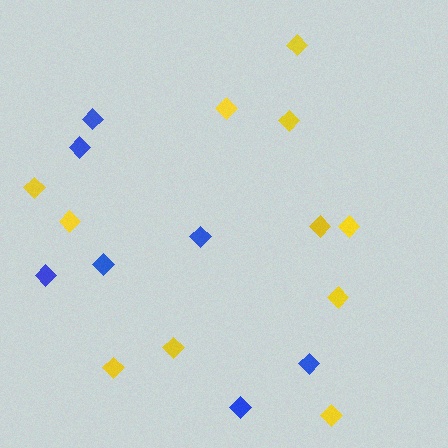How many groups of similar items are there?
There are 2 groups: one group of blue diamonds (7) and one group of yellow diamonds (11).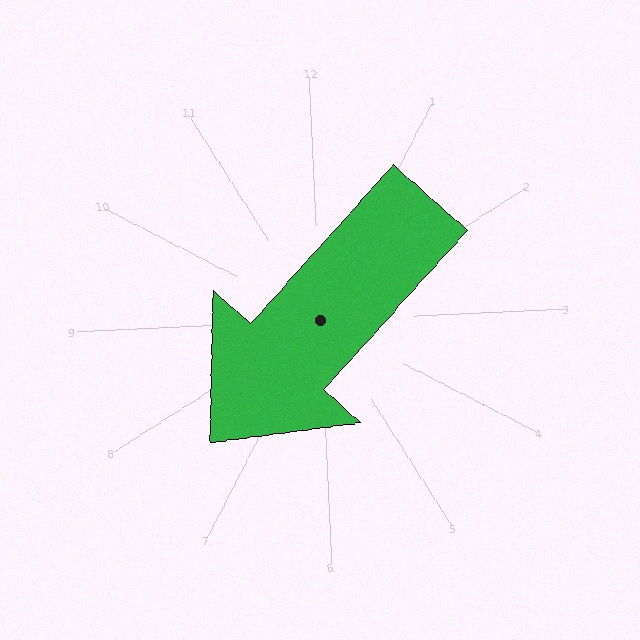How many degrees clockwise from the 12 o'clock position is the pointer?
Approximately 225 degrees.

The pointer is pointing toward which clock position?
Roughly 7 o'clock.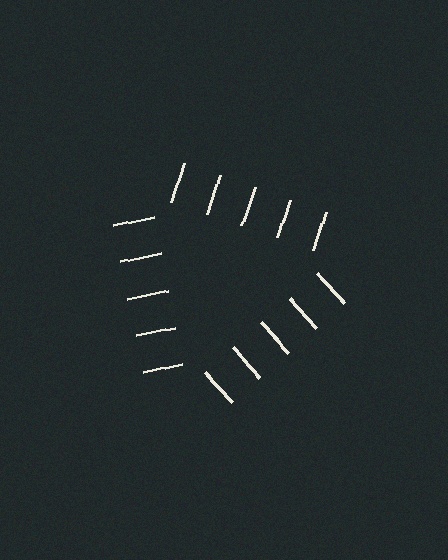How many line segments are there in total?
15 — 5 along each of the 3 edges.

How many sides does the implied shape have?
3 sides — the line-ends trace a triangle.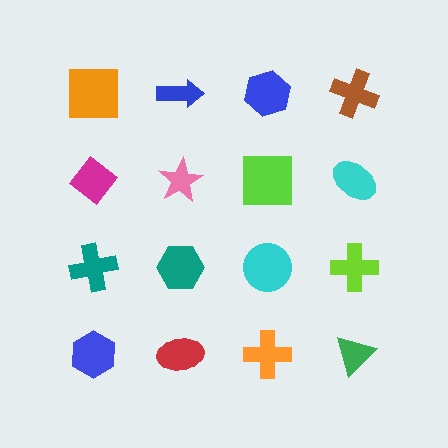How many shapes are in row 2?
4 shapes.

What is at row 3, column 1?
A teal cross.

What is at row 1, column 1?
An orange square.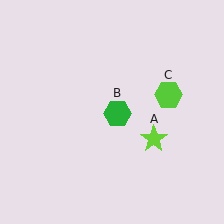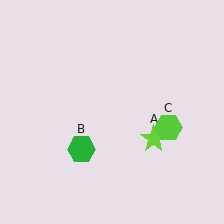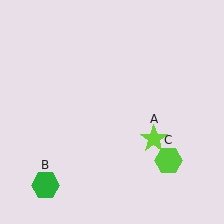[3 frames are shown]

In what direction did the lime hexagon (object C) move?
The lime hexagon (object C) moved down.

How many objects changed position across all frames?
2 objects changed position: green hexagon (object B), lime hexagon (object C).